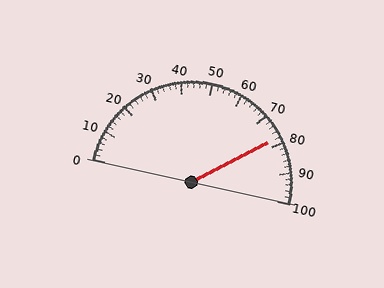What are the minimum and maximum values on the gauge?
The gauge ranges from 0 to 100.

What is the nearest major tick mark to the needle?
The nearest major tick mark is 80.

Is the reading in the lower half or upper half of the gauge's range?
The reading is in the upper half of the range (0 to 100).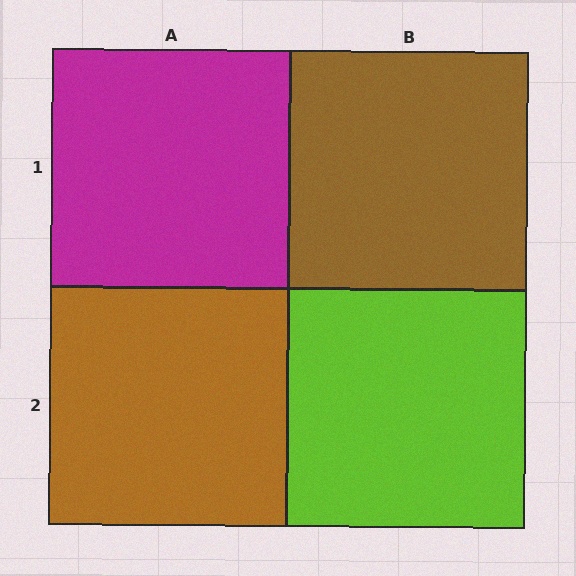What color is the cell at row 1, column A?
Magenta.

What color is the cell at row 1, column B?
Brown.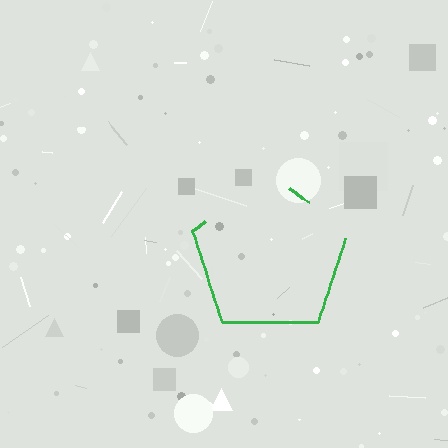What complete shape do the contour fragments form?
The contour fragments form a pentagon.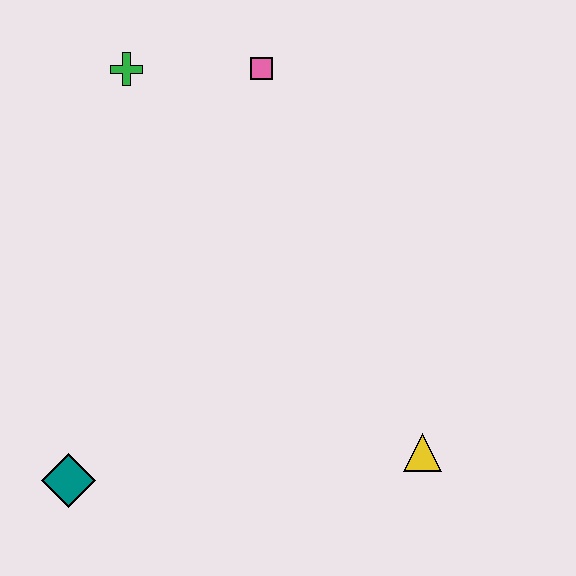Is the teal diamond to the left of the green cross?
Yes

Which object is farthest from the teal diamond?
The pink square is farthest from the teal diamond.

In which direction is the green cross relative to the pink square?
The green cross is to the left of the pink square.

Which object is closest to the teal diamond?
The yellow triangle is closest to the teal diamond.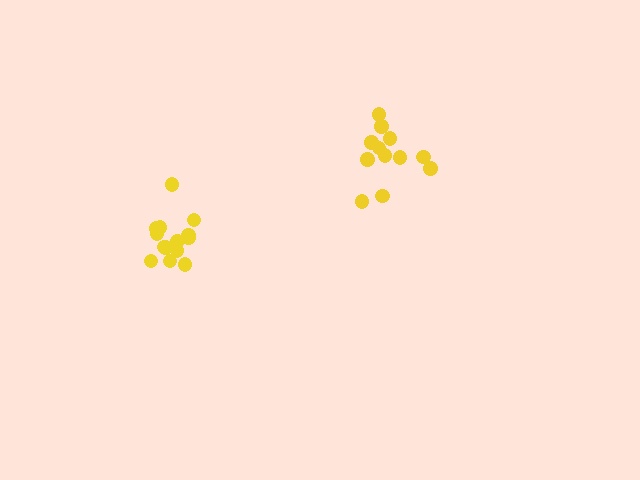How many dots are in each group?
Group 1: 12 dots, Group 2: 14 dots (26 total).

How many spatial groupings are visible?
There are 2 spatial groupings.